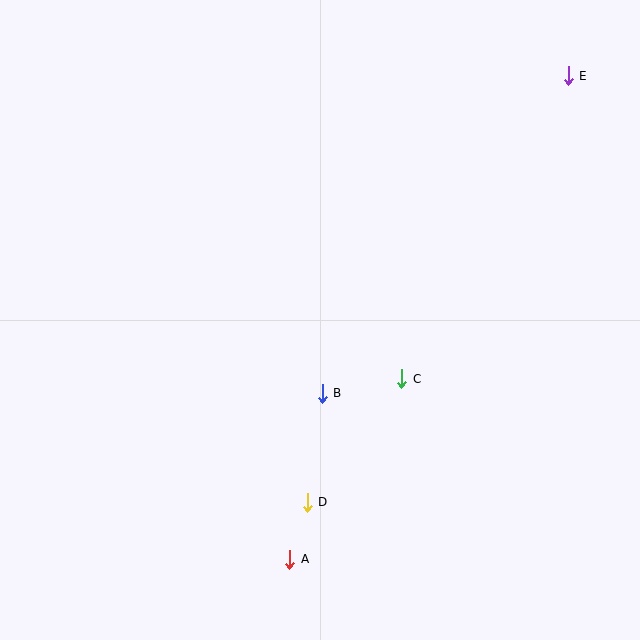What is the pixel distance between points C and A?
The distance between C and A is 212 pixels.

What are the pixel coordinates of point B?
Point B is at (322, 393).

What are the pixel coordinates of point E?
Point E is at (568, 76).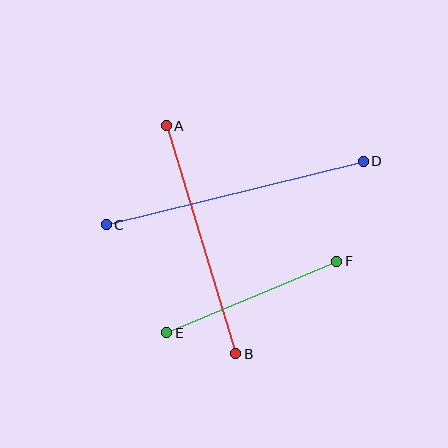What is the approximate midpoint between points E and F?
The midpoint is at approximately (252, 297) pixels.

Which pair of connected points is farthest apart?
Points C and D are farthest apart.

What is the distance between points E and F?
The distance is approximately 184 pixels.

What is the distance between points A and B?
The distance is approximately 238 pixels.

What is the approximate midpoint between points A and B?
The midpoint is at approximately (201, 240) pixels.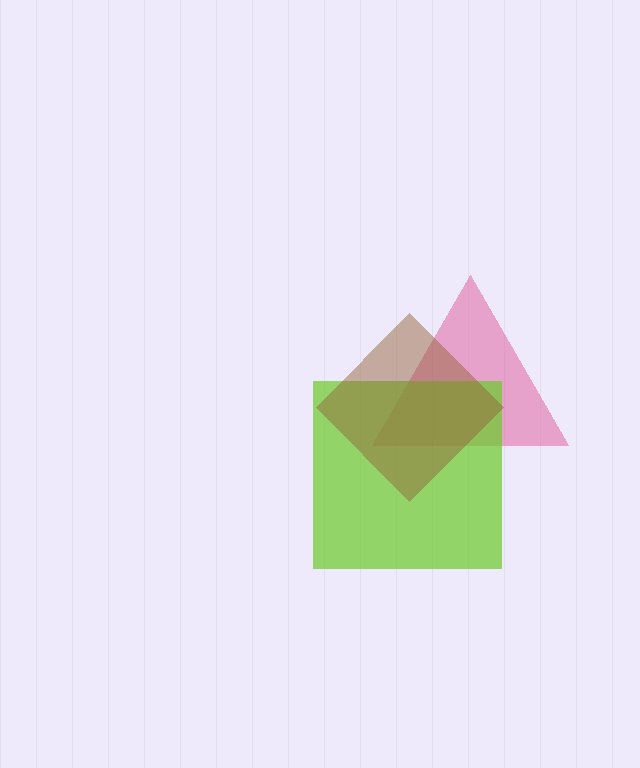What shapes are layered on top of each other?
The layered shapes are: a pink triangle, a lime square, a brown diamond.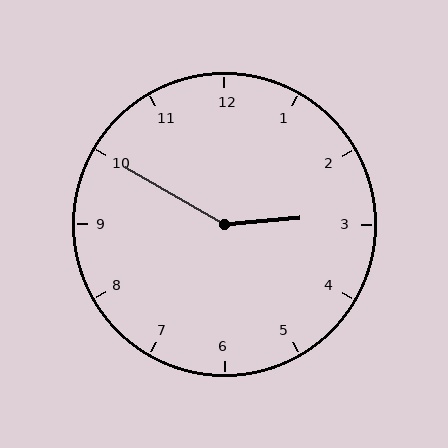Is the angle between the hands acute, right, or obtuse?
It is obtuse.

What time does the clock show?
2:50.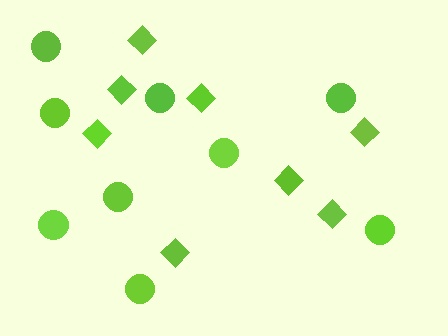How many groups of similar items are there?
There are 2 groups: one group of diamonds (8) and one group of circles (9).